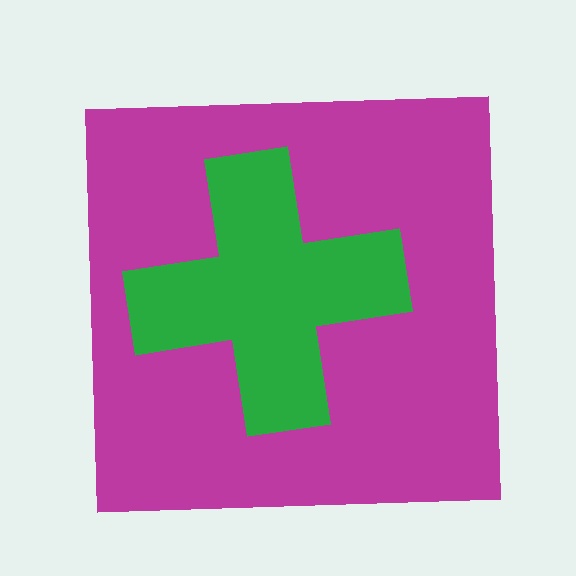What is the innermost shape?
The green cross.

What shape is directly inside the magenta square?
The green cross.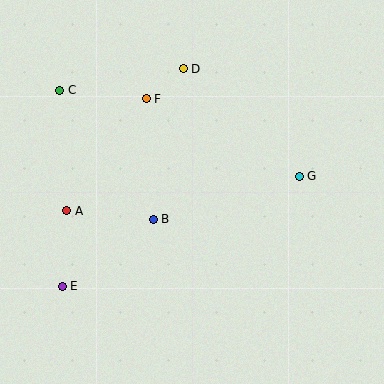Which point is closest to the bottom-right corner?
Point G is closest to the bottom-right corner.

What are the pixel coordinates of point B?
Point B is at (153, 219).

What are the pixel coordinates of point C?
Point C is at (60, 90).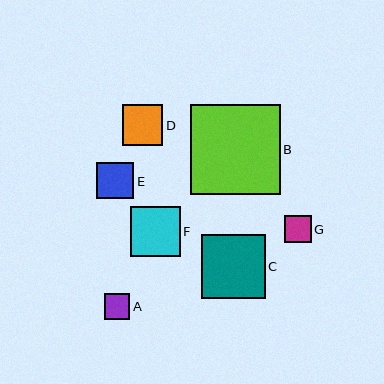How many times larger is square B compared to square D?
Square B is approximately 2.2 times the size of square D.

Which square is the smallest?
Square A is the smallest with a size of approximately 25 pixels.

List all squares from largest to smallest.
From largest to smallest: B, C, F, D, E, G, A.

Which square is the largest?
Square B is the largest with a size of approximately 90 pixels.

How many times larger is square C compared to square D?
Square C is approximately 1.6 times the size of square D.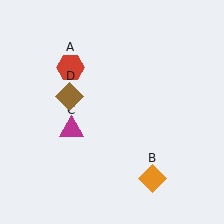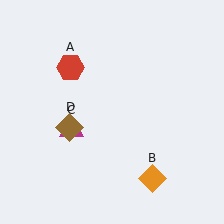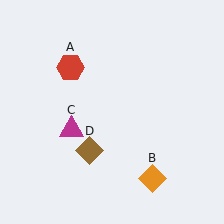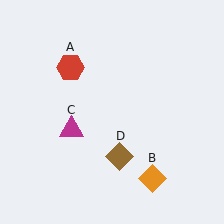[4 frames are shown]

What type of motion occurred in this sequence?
The brown diamond (object D) rotated counterclockwise around the center of the scene.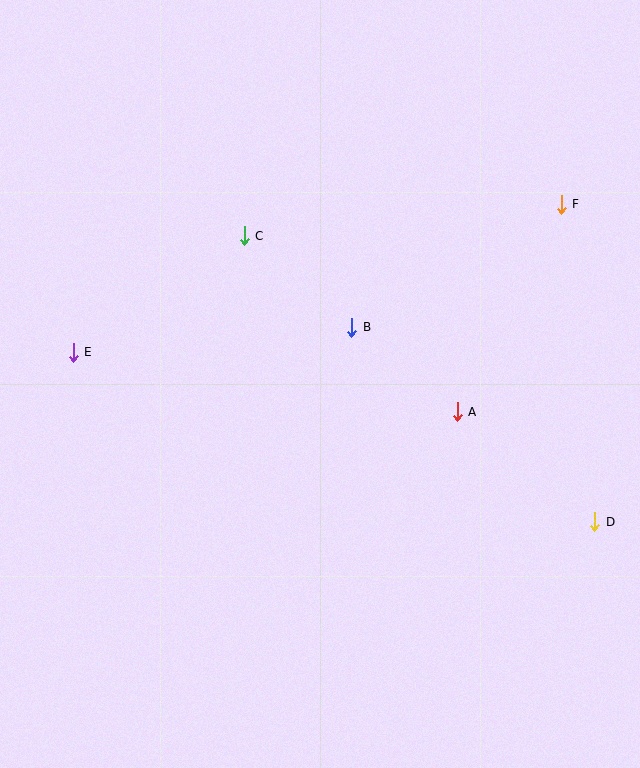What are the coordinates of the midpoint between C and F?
The midpoint between C and F is at (403, 220).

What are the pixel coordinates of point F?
Point F is at (561, 204).